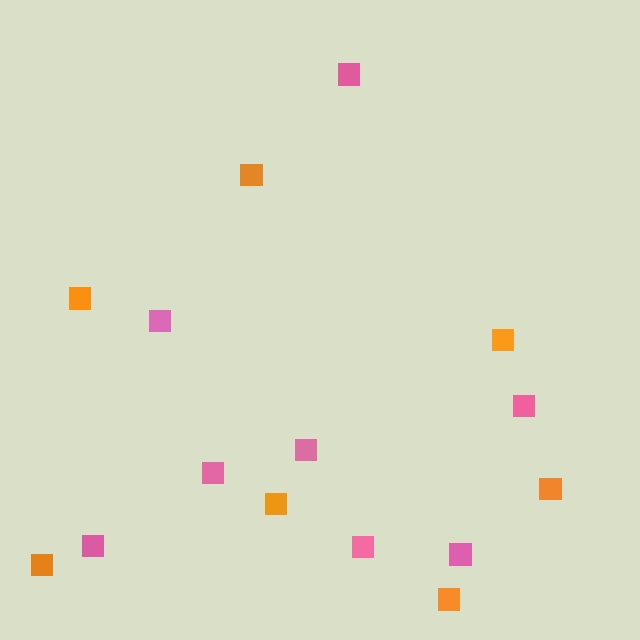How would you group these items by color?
There are 2 groups: one group of pink squares (8) and one group of orange squares (7).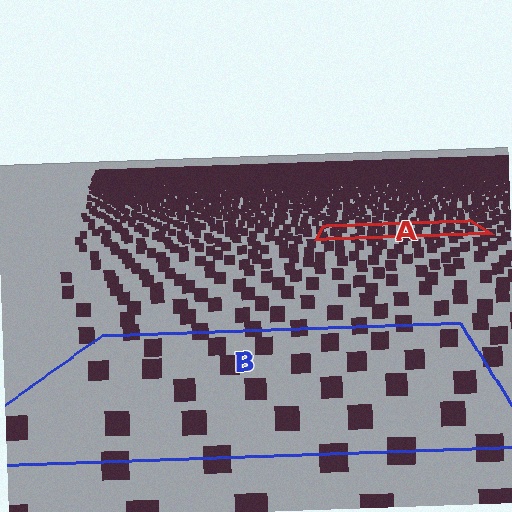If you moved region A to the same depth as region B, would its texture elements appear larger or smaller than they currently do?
They would appear larger. At a closer depth, the same texture elements are projected at a bigger on-screen size.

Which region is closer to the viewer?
Region B is closer. The texture elements there are larger and more spread out.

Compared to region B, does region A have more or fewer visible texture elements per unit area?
Region A has more texture elements per unit area — they are packed more densely because it is farther away.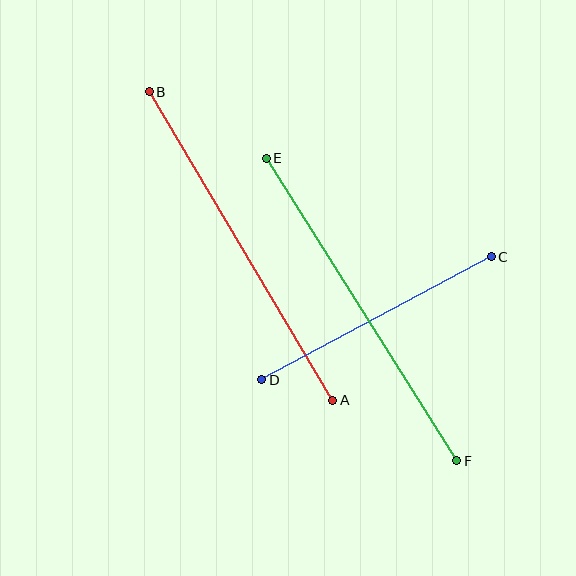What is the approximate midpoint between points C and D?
The midpoint is at approximately (377, 318) pixels.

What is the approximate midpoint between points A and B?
The midpoint is at approximately (241, 246) pixels.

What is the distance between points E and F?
The distance is approximately 358 pixels.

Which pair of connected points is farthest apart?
Points A and B are farthest apart.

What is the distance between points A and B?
The distance is approximately 359 pixels.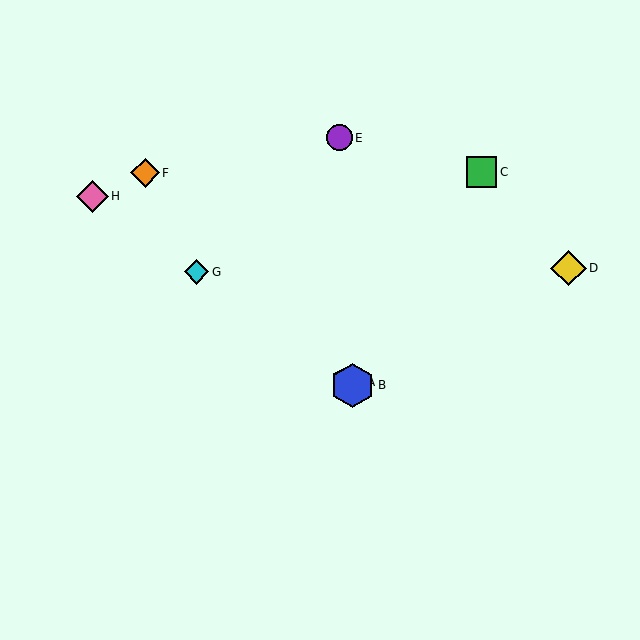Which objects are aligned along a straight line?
Objects A, B, G, H are aligned along a straight line.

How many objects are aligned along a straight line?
4 objects (A, B, G, H) are aligned along a straight line.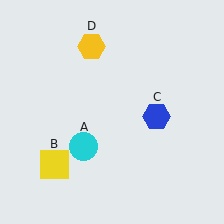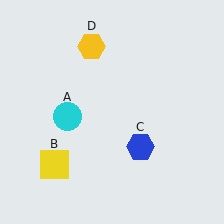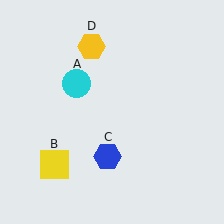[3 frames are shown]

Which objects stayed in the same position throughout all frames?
Yellow square (object B) and yellow hexagon (object D) remained stationary.